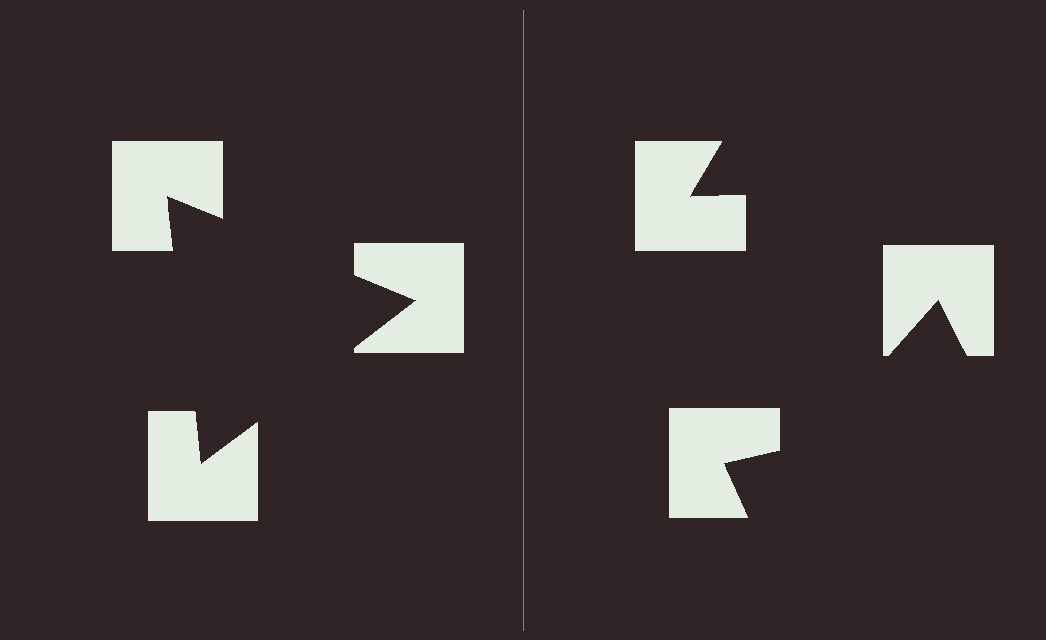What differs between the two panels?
The notched squares are positioned identically on both sides; only the wedge orientations differ. On the left they align to a triangle; on the right they are misaligned.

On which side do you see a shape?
An illusory triangle appears on the left side. On the right side the wedge cuts are rotated, so no coherent shape forms.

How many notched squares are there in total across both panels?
6 — 3 on each side.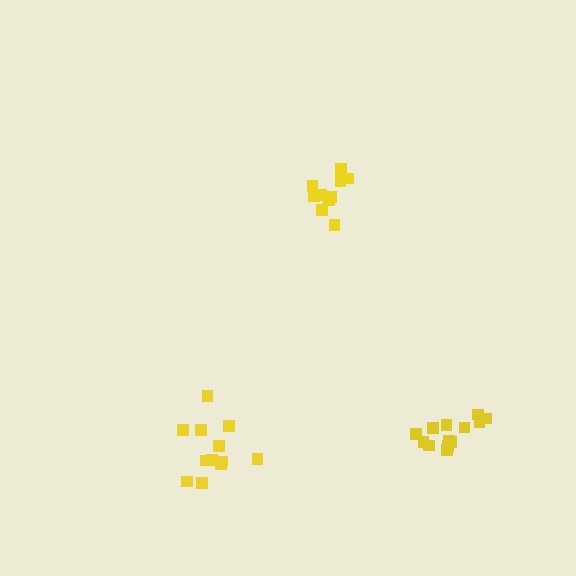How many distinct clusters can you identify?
There are 3 distinct clusters.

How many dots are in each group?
Group 1: 12 dots, Group 2: 10 dots, Group 3: 13 dots (35 total).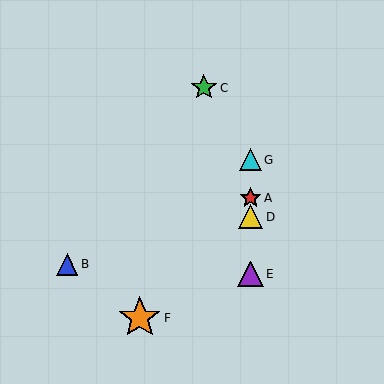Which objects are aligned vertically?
Objects A, D, E, G are aligned vertically.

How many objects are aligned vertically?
4 objects (A, D, E, G) are aligned vertically.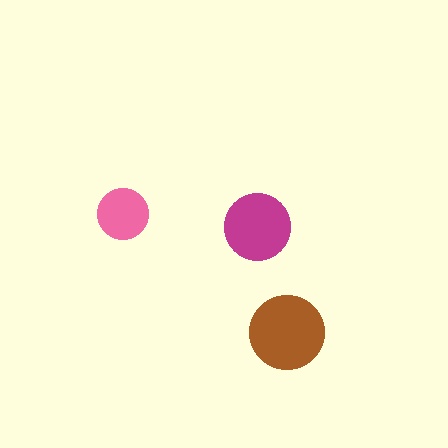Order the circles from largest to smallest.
the brown one, the magenta one, the pink one.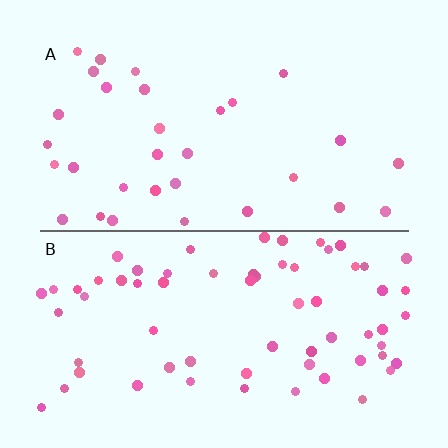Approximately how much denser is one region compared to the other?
Approximately 2.1× — region B over region A.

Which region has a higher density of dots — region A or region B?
B (the bottom).